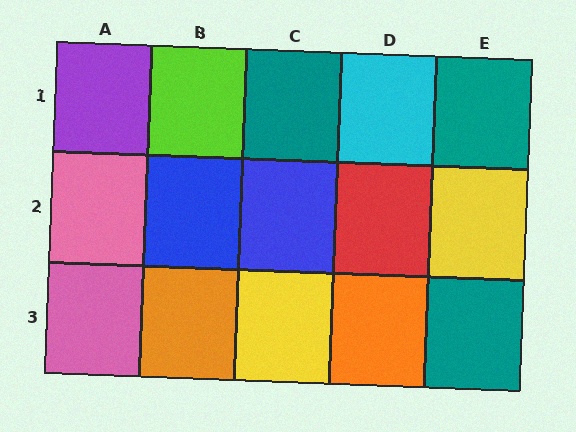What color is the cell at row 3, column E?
Teal.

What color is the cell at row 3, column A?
Pink.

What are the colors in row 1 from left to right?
Purple, lime, teal, cyan, teal.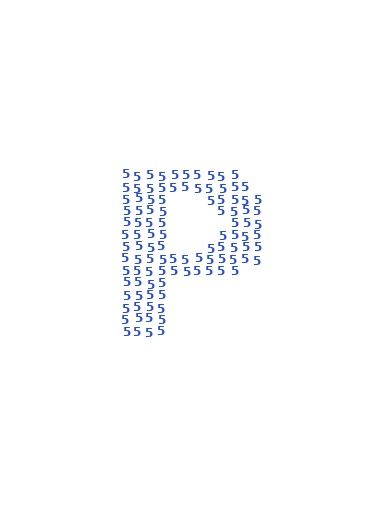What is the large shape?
The large shape is the letter P.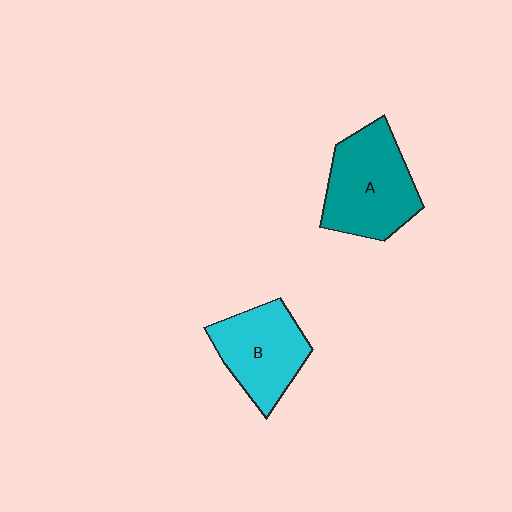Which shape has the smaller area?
Shape B (cyan).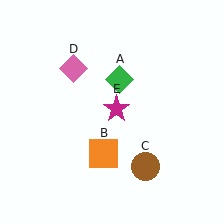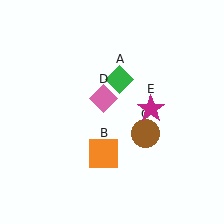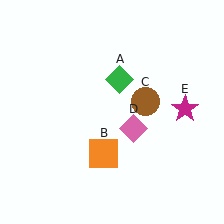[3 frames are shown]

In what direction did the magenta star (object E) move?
The magenta star (object E) moved right.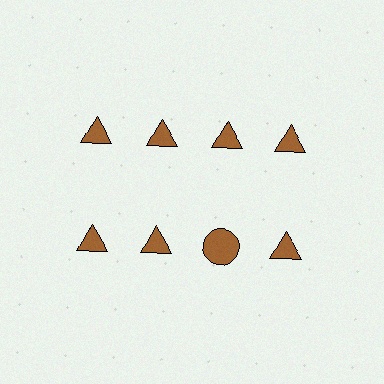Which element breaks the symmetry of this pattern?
The brown circle in the second row, center column breaks the symmetry. All other shapes are brown triangles.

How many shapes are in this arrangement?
There are 8 shapes arranged in a grid pattern.